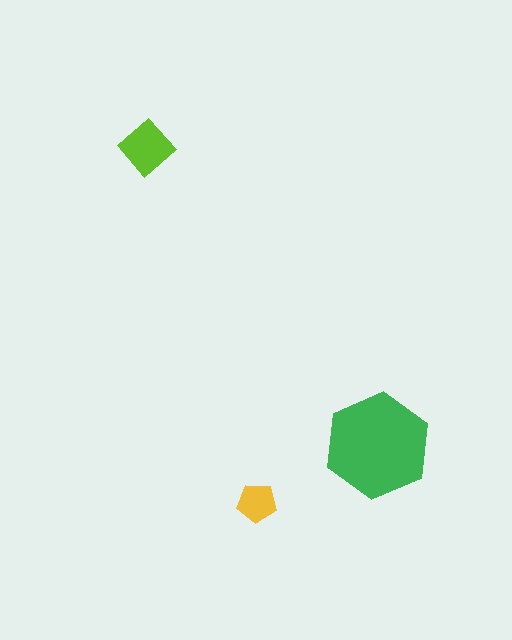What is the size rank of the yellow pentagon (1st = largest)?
3rd.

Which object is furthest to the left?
The lime diamond is leftmost.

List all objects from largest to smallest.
The green hexagon, the lime diamond, the yellow pentagon.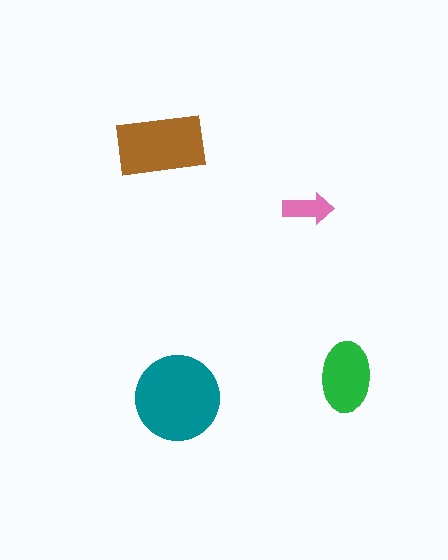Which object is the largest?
The teal circle.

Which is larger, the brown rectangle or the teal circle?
The teal circle.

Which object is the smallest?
The pink arrow.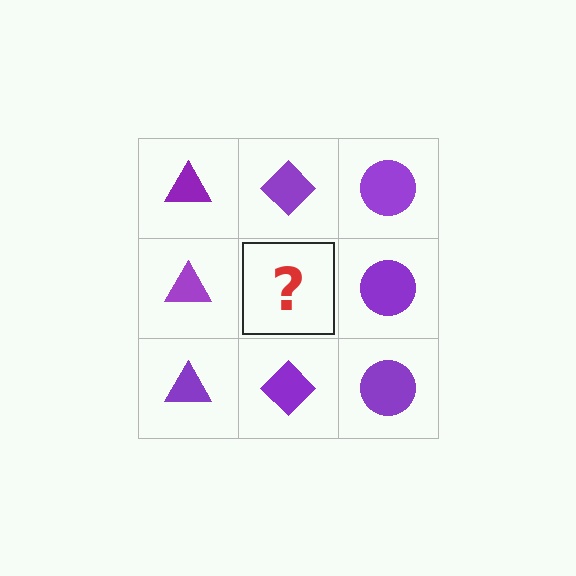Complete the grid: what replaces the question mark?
The question mark should be replaced with a purple diamond.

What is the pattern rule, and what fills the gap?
The rule is that each column has a consistent shape. The gap should be filled with a purple diamond.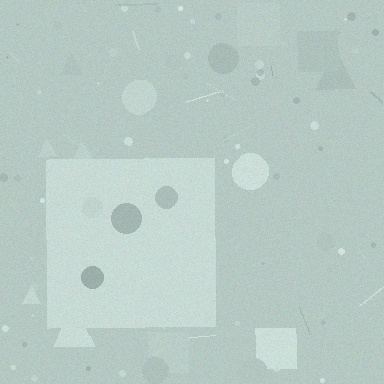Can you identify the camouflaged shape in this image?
The camouflaged shape is a square.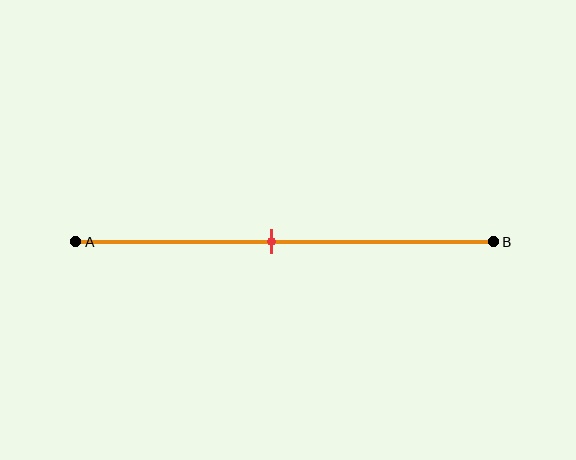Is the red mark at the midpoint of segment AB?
No, the mark is at about 45% from A, not at the 50% midpoint.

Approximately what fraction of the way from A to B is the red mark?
The red mark is approximately 45% of the way from A to B.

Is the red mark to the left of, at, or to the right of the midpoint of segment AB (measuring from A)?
The red mark is to the left of the midpoint of segment AB.